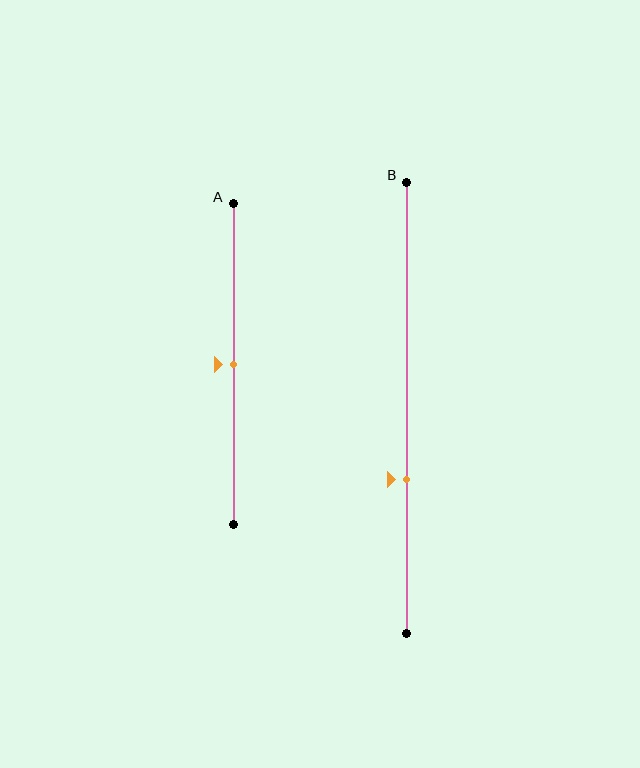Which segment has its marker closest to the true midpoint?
Segment A has its marker closest to the true midpoint.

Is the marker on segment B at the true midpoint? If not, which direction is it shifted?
No, the marker on segment B is shifted downward by about 16% of the segment length.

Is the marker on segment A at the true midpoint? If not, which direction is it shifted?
Yes, the marker on segment A is at the true midpoint.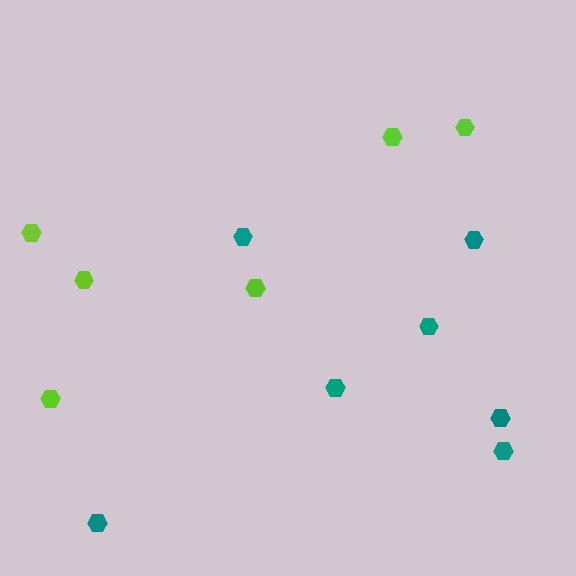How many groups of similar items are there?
There are 2 groups: one group of teal hexagons (7) and one group of lime hexagons (6).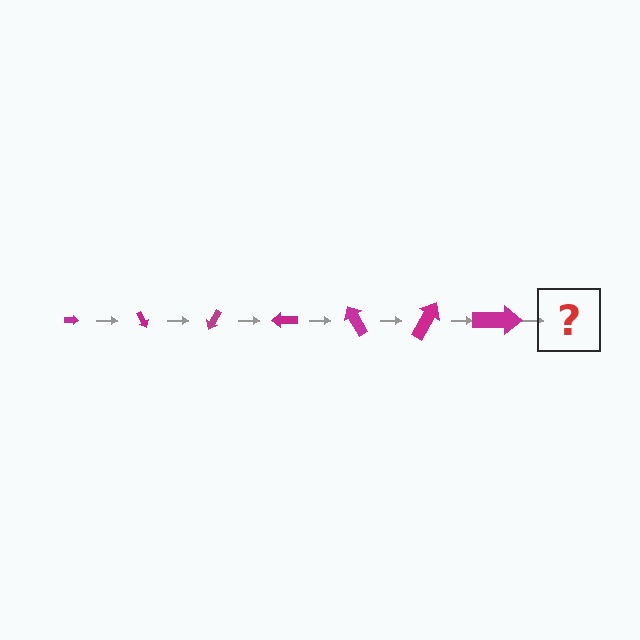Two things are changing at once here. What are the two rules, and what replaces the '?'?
The two rules are that the arrow grows larger each step and it rotates 60 degrees each step. The '?' should be an arrow, larger than the previous one and rotated 420 degrees from the start.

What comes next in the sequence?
The next element should be an arrow, larger than the previous one and rotated 420 degrees from the start.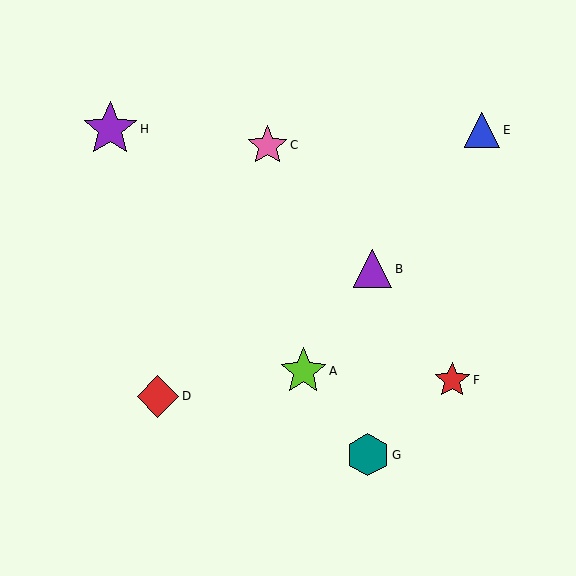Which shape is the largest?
The purple star (labeled H) is the largest.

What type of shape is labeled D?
Shape D is a red diamond.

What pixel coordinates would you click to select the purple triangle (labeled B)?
Click at (373, 269) to select the purple triangle B.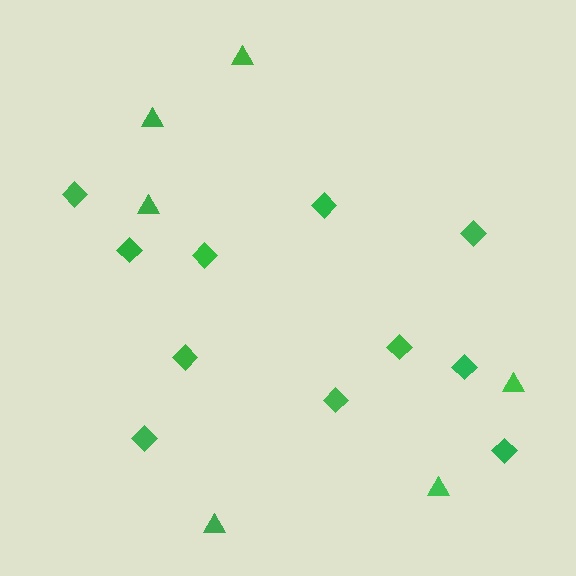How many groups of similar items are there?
There are 2 groups: one group of diamonds (11) and one group of triangles (6).